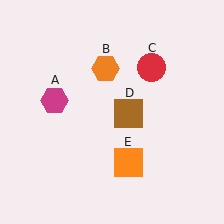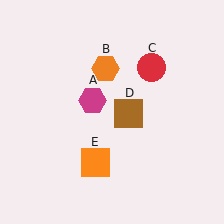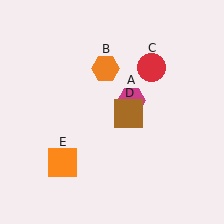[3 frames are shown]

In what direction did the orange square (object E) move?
The orange square (object E) moved left.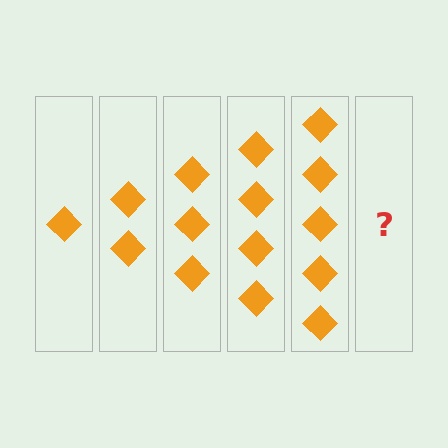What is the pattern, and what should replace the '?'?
The pattern is that each step adds one more diamond. The '?' should be 6 diamonds.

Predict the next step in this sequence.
The next step is 6 diamonds.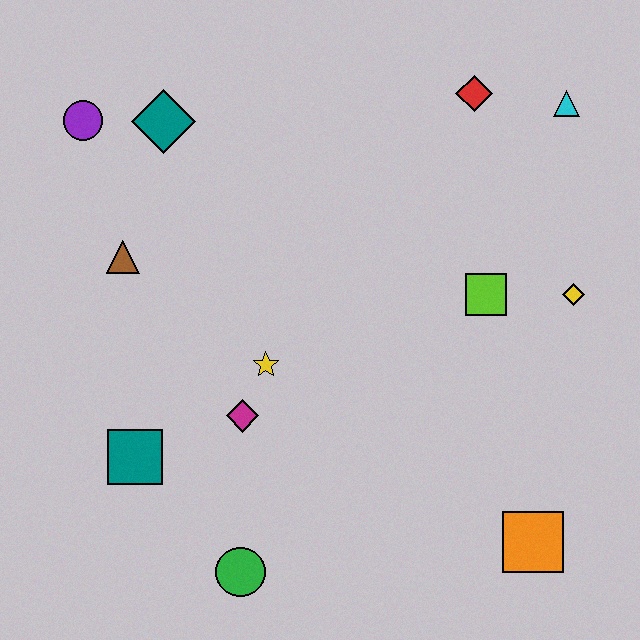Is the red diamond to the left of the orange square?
Yes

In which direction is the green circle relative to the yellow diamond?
The green circle is to the left of the yellow diamond.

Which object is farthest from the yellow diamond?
The purple circle is farthest from the yellow diamond.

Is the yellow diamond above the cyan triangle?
No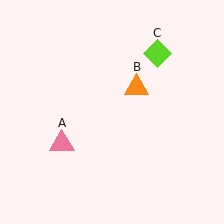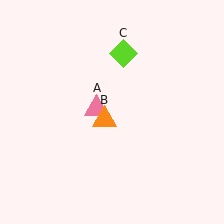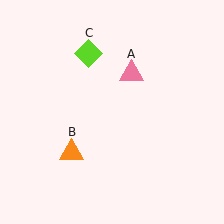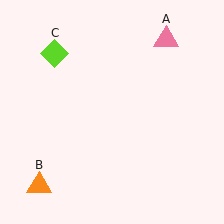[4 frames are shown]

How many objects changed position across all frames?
3 objects changed position: pink triangle (object A), orange triangle (object B), lime diamond (object C).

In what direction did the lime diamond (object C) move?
The lime diamond (object C) moved left.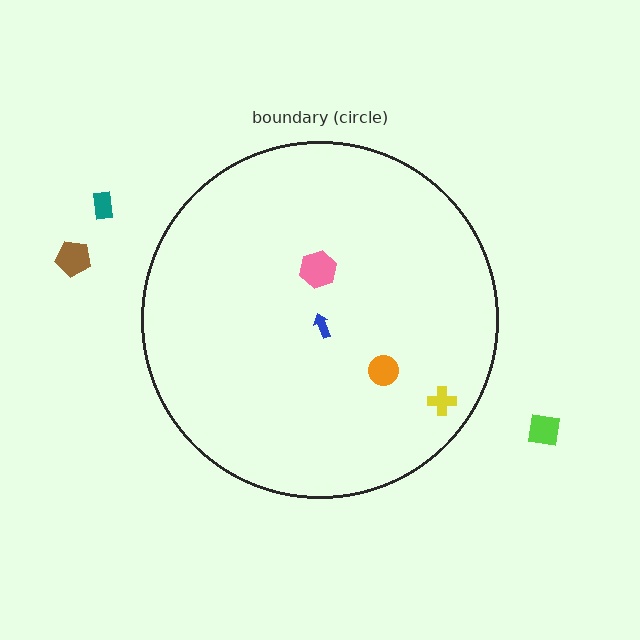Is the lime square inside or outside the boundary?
Outside.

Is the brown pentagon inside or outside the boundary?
Outside.